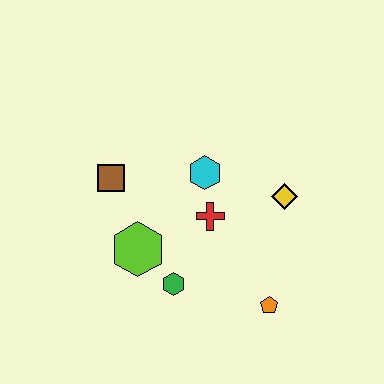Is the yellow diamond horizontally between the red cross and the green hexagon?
No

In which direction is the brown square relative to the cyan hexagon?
The brown square is to the left of the cyan hexagon.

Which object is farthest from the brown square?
The orange pentagon is farthest from the brown square.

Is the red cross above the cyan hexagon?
No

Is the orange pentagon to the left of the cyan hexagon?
No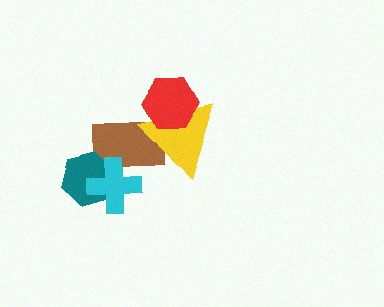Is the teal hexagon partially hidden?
Yes, it is partially covered by another shape.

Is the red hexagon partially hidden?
No, no other shape covers it.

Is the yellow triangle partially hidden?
Yes, it is partially covered by another shape.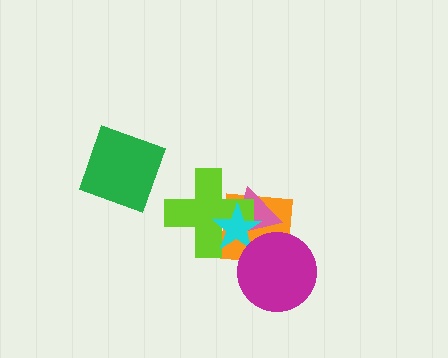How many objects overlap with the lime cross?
3 objects overlap with the lime cross.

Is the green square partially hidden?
No, no other shape covers it.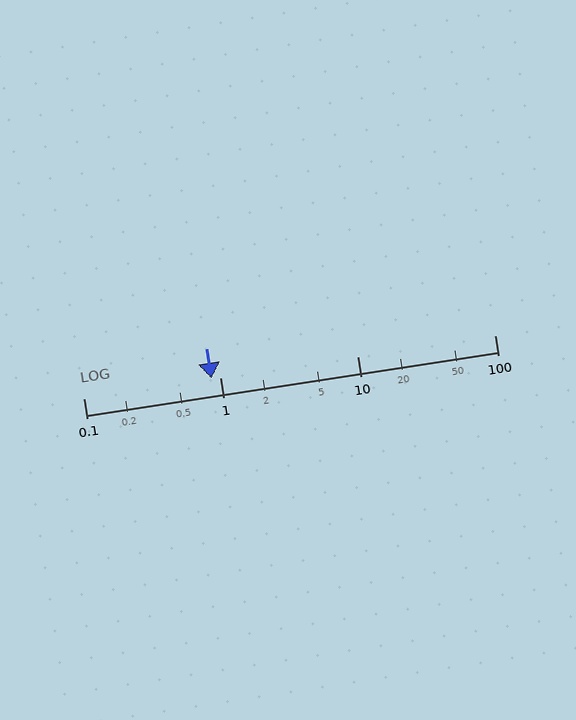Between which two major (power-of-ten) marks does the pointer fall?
The pointer is between 0.1 and 1.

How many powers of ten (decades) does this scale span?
The scale spans 3 decades, from 0.1 to 100.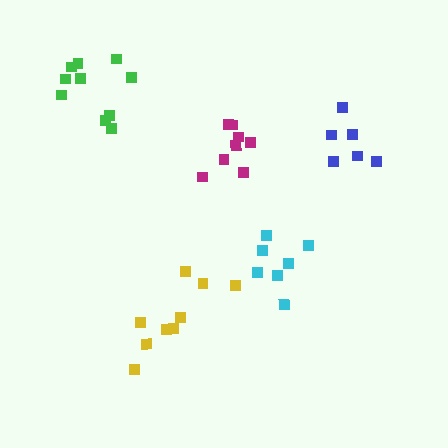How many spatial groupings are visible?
There are 5 spatial groupings.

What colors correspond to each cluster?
The clusters are colored: yellow, blue, magenta, green, cyan.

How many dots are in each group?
Group 1: 9 dots, Group 2: 6 dots, Group 3: 8 dots, Group 4: 10 dots, Group 5: 7 dots (40 total).